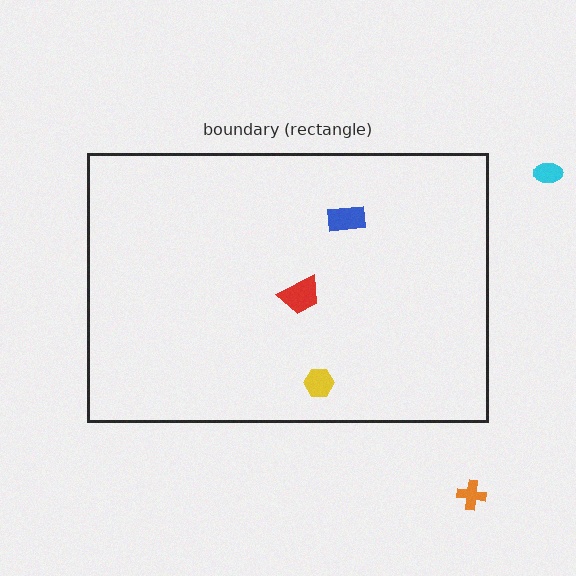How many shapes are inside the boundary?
3 inside, 2 outside.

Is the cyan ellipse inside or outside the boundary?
Outside.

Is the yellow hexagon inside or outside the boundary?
Inside.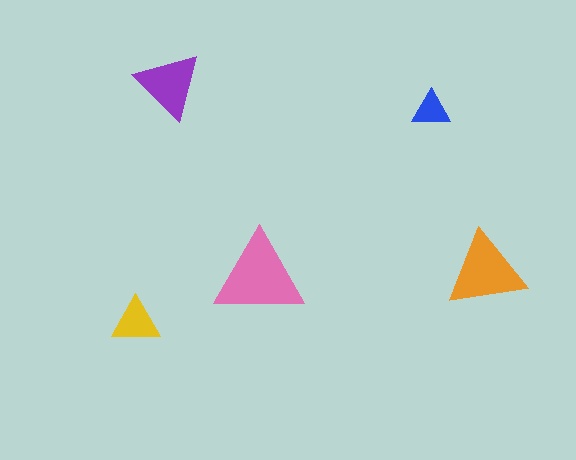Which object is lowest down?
The yellow triangle is bottommost.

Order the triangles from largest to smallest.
the pink one, the orange one, the purple one, the yellow one, the blue one.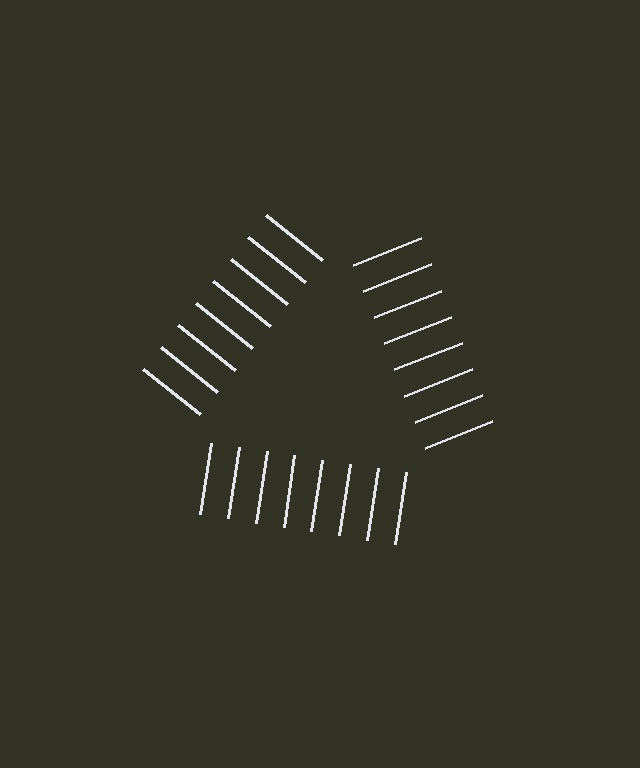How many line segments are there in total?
24 — 8 along each of the 3 edges.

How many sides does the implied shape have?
3 sides — the line-ends trace a triangle.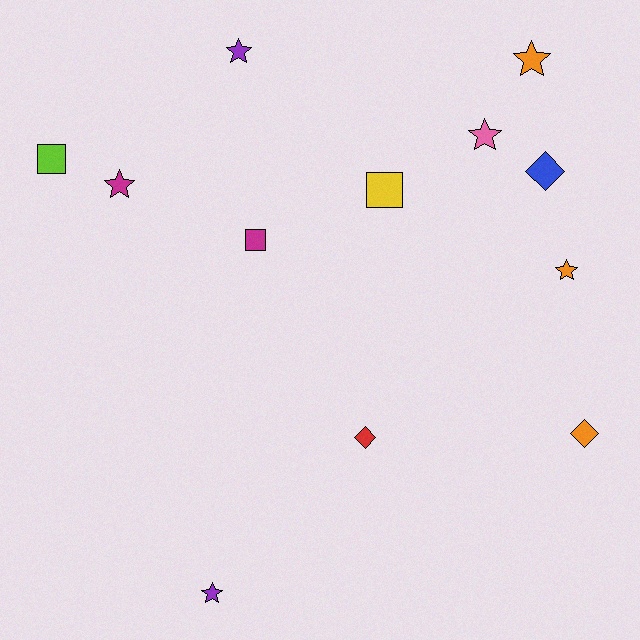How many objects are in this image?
There are 12 objects.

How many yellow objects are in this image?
There is 1 yellow object.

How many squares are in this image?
There are 3 squares.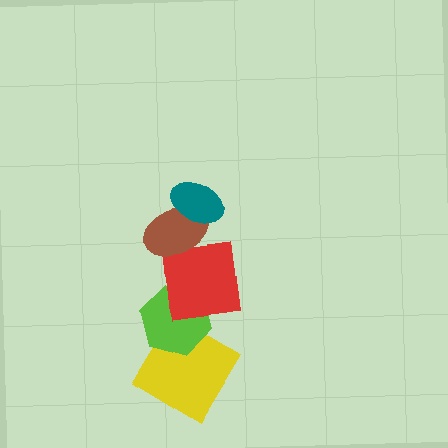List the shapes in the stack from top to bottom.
From top to bottom: the teal ellipse, the brown ellipse, the red square, the lime hexagon, the yellow diamond.